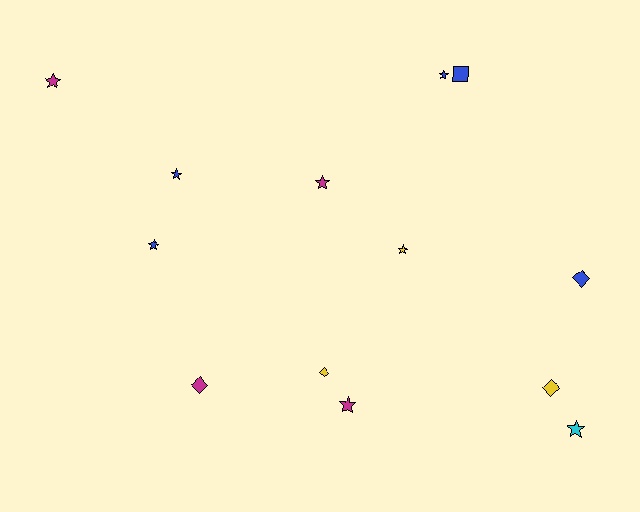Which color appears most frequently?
Blue, with 5 objects.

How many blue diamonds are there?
There is 1 blue diamond.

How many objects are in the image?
There are 13 objects.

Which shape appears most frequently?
Star, with 8 objects.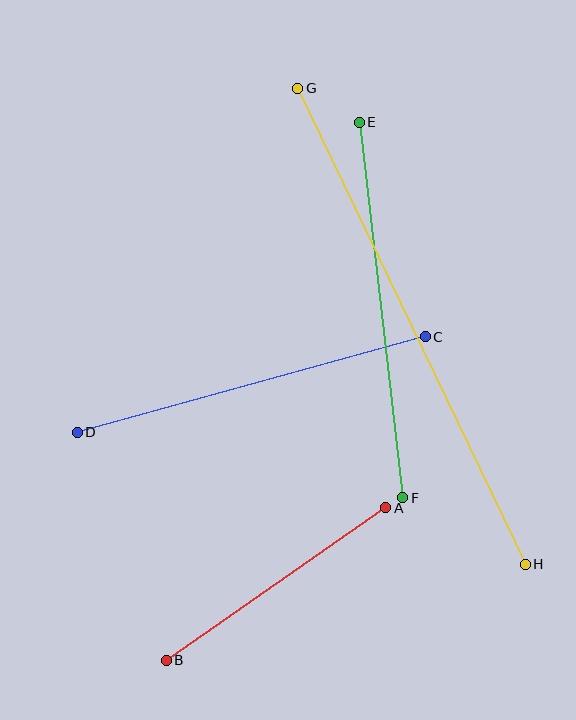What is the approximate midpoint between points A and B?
The midpoint is at approximately (276, 584) pixels.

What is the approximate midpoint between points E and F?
The midpoint is at approximately (381, 310) pixels.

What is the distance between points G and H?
The distance is approximately 528 pixels.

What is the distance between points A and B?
The distance is approximately 267 pixels.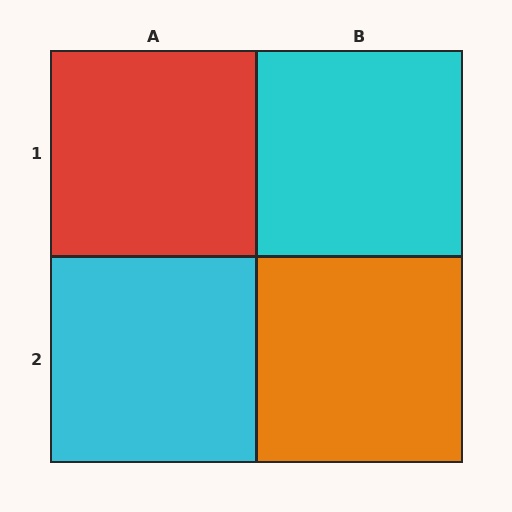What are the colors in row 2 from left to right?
Cyan, orange.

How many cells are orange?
1 cell is orange.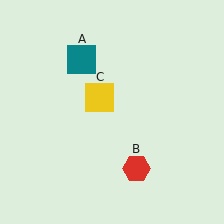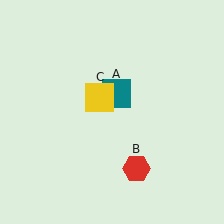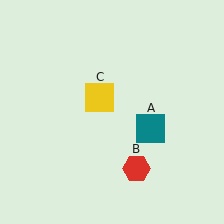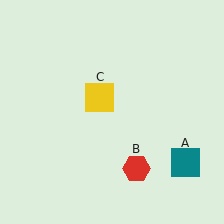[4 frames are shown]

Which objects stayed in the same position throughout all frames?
Red hexagon (object B) and yellow square (object C) remained stationary.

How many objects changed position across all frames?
1 object changed position: teal square (object A).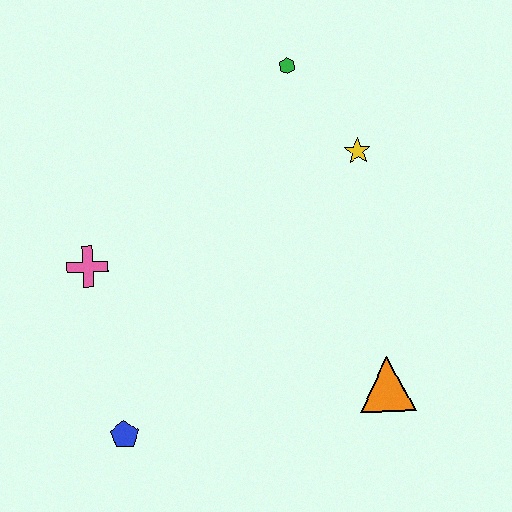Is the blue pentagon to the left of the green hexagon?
Yes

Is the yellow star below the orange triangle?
No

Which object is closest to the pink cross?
The blue pentagon is closest to the pink cross.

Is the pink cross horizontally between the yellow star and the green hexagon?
No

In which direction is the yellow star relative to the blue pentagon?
The yellow star is above the blue pentagon.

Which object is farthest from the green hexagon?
The blue pentagon is farthest from the green hexagon.